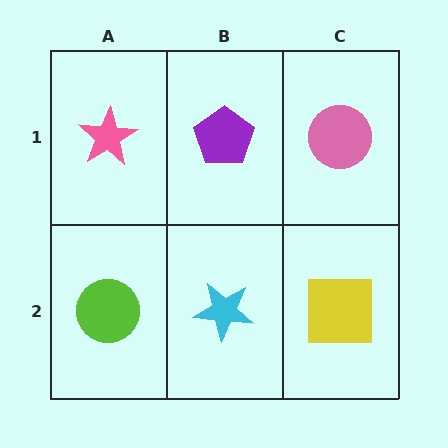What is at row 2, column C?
A yellow square.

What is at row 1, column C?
A pink circle.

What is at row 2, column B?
A cyan star.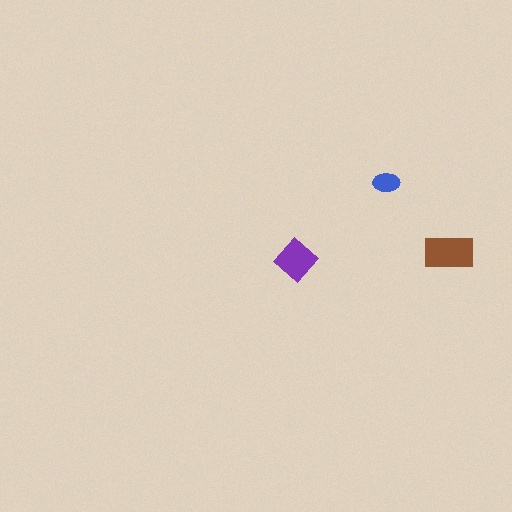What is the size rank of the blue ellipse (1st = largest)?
3rd.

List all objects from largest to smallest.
The brown rectangle, the purple diamond, the blue ellipse.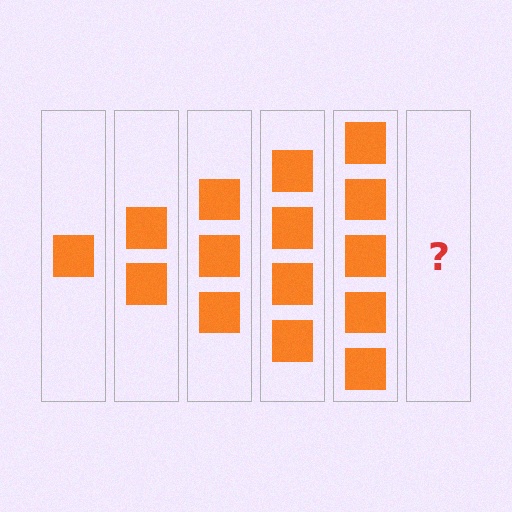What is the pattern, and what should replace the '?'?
The pattern is that each step adds one more square. The '?' should be 6 squares.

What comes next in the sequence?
The next element should be 6 squares.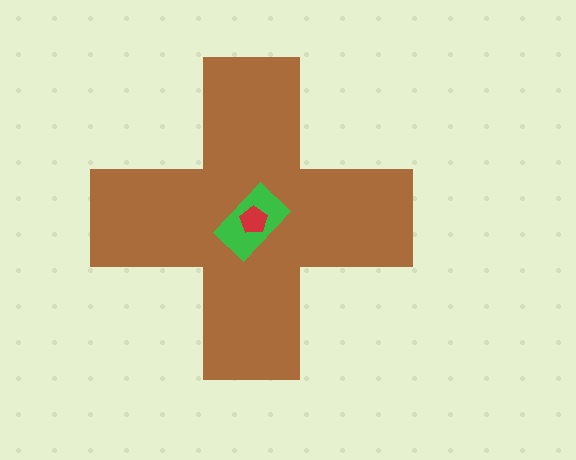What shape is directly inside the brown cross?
The green rectangle.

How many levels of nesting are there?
3.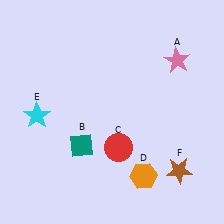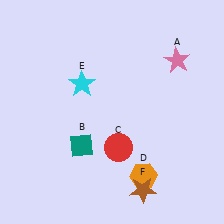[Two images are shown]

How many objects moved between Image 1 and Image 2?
2 objects moved between the two images.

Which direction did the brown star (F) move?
The brown star (F) moved left.